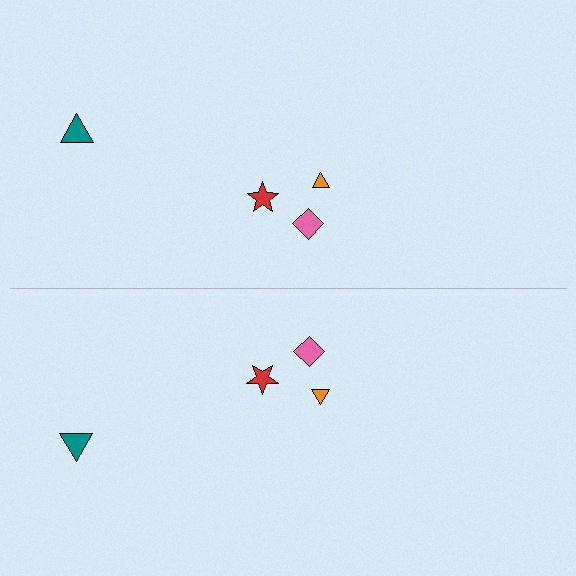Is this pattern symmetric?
Yes, this pattern has bilateral (reflection) symmetry.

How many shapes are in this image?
There are 8 shapes in this image.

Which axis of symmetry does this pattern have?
The pattern has a horizontal axis of symmetry running through the center of the image.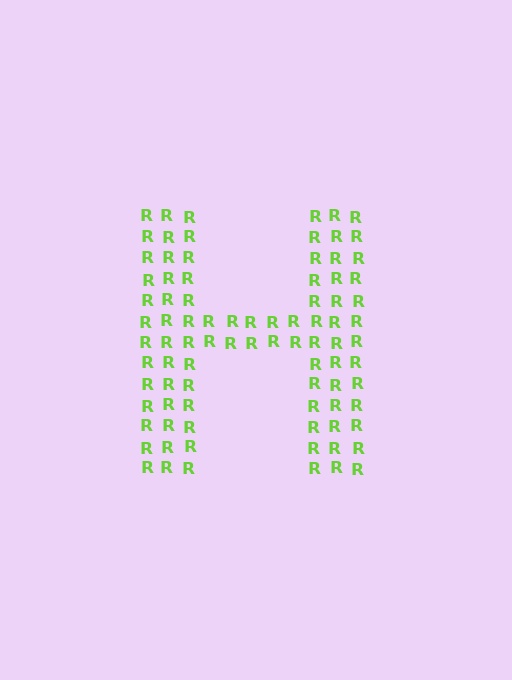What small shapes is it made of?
It is made of small letter R's.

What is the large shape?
The large shape is the letter H.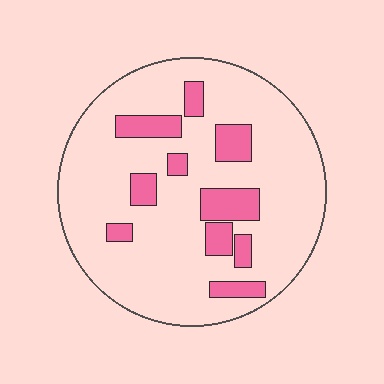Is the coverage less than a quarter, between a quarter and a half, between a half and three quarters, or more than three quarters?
Less than a quarter.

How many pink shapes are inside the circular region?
10.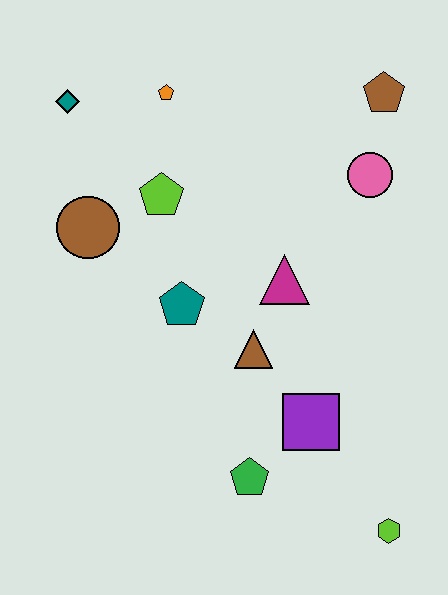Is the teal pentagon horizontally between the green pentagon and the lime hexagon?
No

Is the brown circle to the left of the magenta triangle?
Yes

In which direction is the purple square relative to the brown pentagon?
The purple square is below the brown pentagon.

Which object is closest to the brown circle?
The lime pentagon is closest to the brown circle.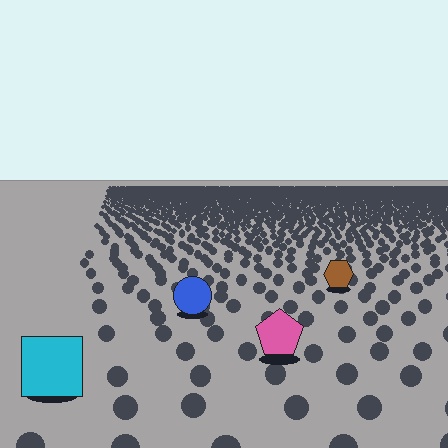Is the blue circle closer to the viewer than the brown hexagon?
Yes. The blue circle is closer — you can tell from the texture gradient: the ground texture is coarser near it.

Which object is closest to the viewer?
The cyan square is closest. The texture marks near it are larger and more spread out.